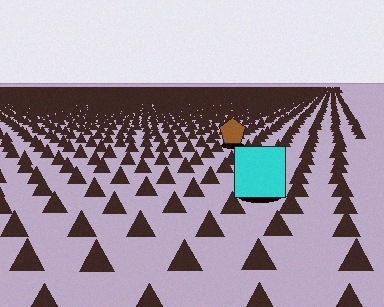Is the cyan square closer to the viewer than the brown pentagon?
Yes. The cyan square is closer — you can tell from the texture gradient: the ground texture is coarser near it.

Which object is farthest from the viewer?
The brown pentagon is farthest from the viewer. It appears smaller and the ground texture around it is denser.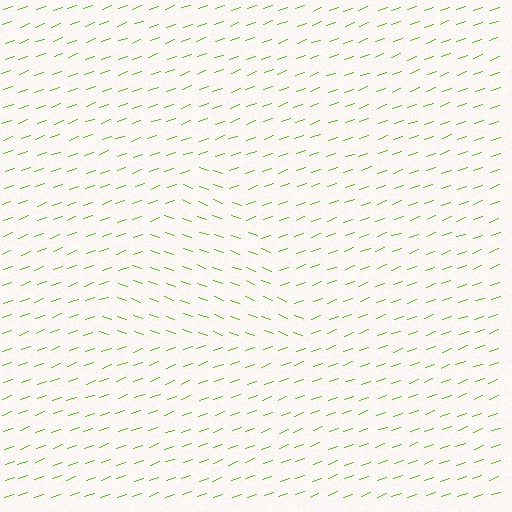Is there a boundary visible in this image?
Yes, there is a texture boundary formed by a change in line orientation.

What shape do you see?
I see a triangle.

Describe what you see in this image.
The image is filled with small lime line segments. A triangle region in the image has lines oriented differently from the surrounding lines, creating a visible texture boundary.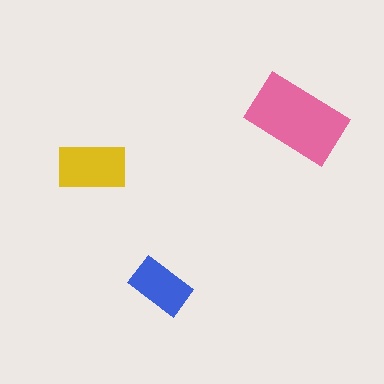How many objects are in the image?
There are 3 objects in the image.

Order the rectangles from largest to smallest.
the pink one, the yellow one, the blue one.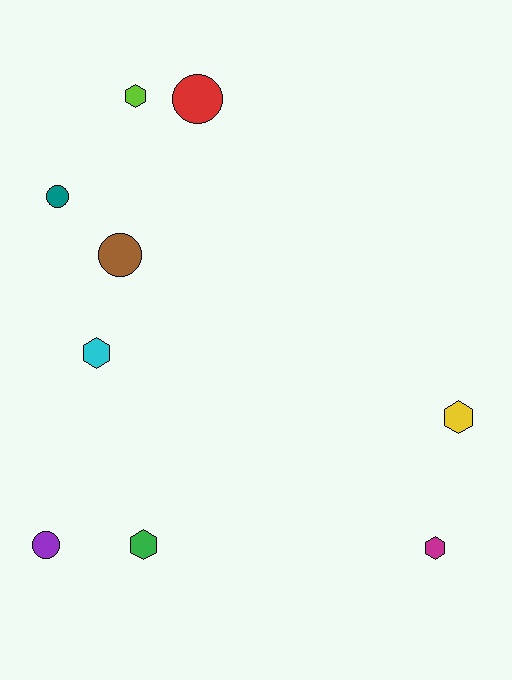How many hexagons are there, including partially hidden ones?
There are 5 hexagons.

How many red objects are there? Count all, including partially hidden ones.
There is 1 red object.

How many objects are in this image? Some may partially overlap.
There are 9 objects.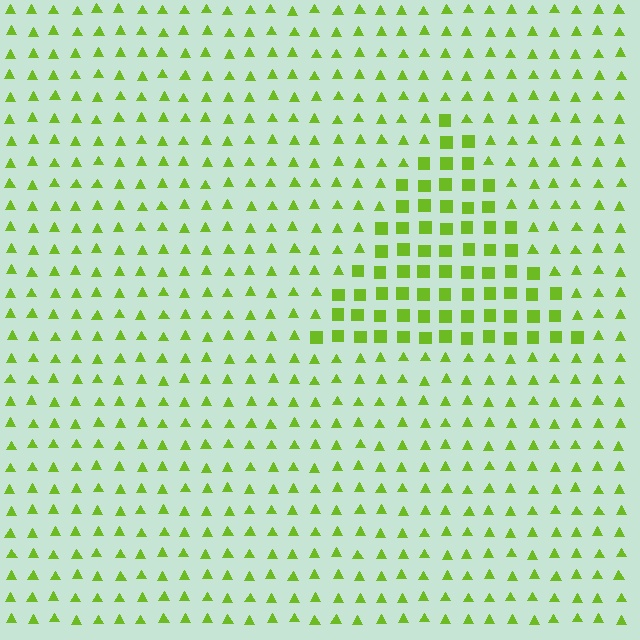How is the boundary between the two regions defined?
The boundary is defined by a change in element shape: squares inside vs. triangles outside. All elements share the same color and spacing.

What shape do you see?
I see a triangle.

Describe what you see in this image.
The image is filled with small lime elements arranged in a uniform grid. A triangle-shaped region contains squares, while the surrounding area contains triangles. The boundary is defined purely by the change in element shape.